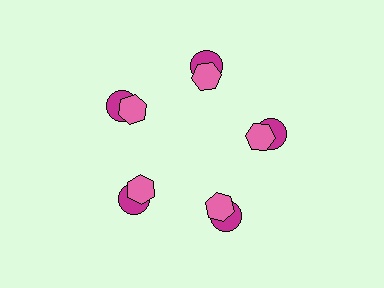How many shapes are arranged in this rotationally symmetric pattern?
There are 10 shapes, arranged in 5 groups of 2.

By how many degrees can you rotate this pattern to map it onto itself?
The pattern maps onto itself every 72 degrees of rotation.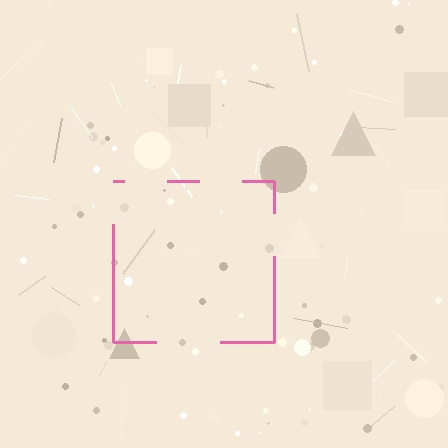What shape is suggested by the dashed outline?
The dashed outline suggests a square.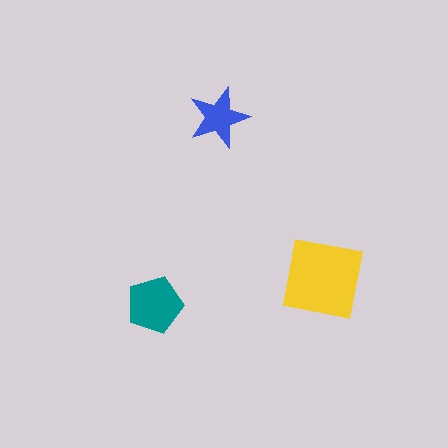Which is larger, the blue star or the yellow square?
The yellow square.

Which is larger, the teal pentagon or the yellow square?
The yellow square.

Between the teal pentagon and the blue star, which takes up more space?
The teal pentagon.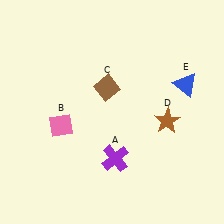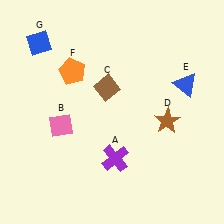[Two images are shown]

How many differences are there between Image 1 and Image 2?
There are 2 differences between the two images.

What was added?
An orange pentagon (F), a blue diamond (G) were added in Image 2.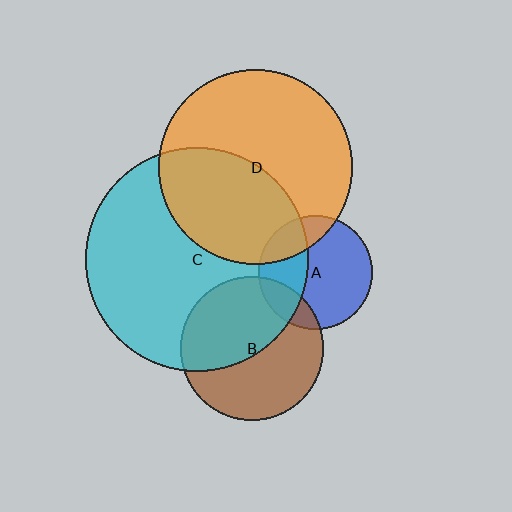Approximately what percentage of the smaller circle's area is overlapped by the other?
Approximately 50%.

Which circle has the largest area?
Circle C (cyan).